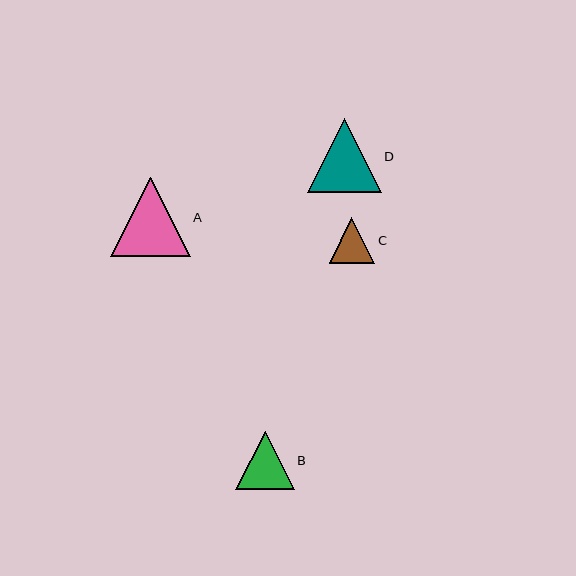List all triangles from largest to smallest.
From largest to smallest: A, D, B, C.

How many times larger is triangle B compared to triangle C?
Triangle B is approximately 1.3 times the size of triangle C.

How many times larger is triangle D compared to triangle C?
Triangle D is approximately 1.6 times the size of triangle C.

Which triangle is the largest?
Triangle A is the largest with a size of approximately 79 pixels.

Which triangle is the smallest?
Triangle C is the smallest with a size of approximately 46 pixels.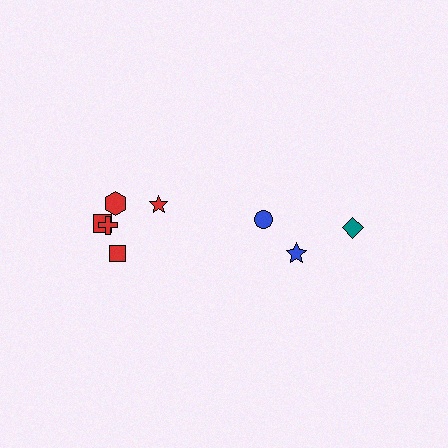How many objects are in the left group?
There are 5 objects.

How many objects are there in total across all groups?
There are 8 objects.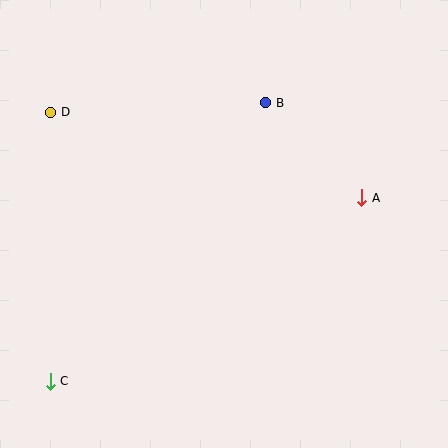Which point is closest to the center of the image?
Point B at (266, 103) is closest to the center.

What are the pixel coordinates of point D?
Point D is at (51, 112).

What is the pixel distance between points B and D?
The distance between B and D is 215 pixels.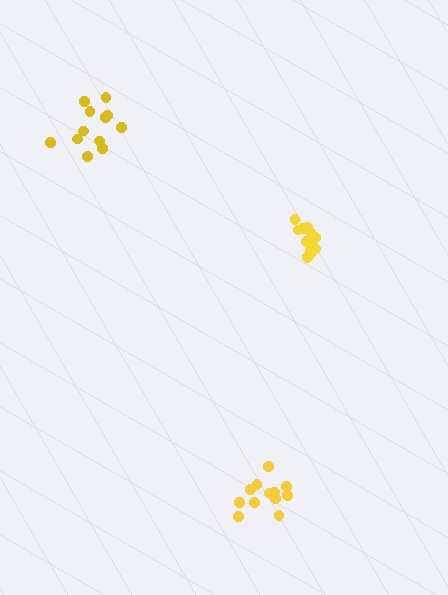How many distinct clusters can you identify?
There are 3 distinct clusters.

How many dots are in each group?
Group 1: 13 dots, Group 2: 12 dots, Group 3: 12 dots (37 total).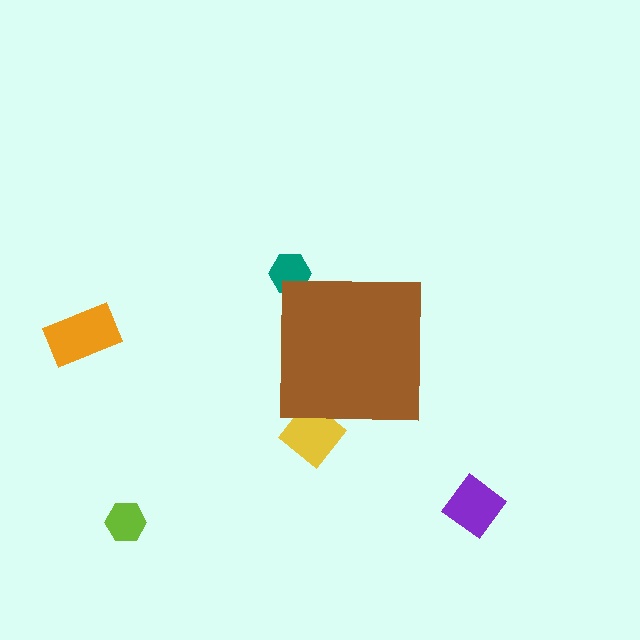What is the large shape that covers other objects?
A brown square.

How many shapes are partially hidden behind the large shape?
2 shapes are partially hidden.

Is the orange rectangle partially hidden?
No, the orange rectangle is fully visible.